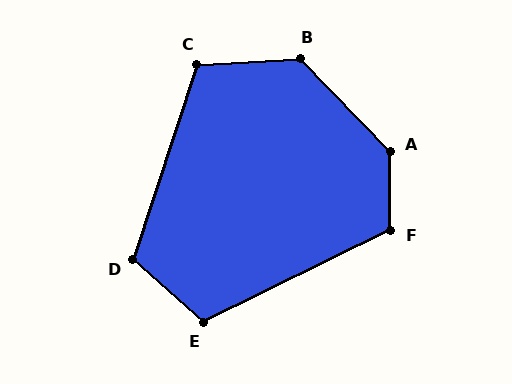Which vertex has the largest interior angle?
A, at approximately 136 degrees.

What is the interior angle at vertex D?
Approximately 113 degrees (obtuse).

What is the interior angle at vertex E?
Approximately 112 degrees (obtuse).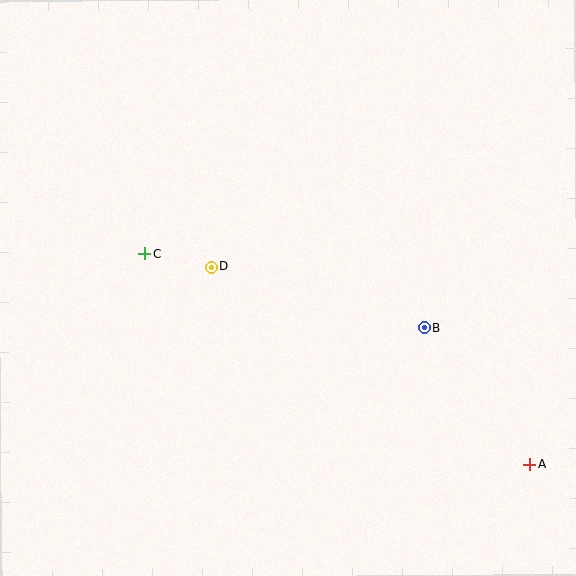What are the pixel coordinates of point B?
Point B is at (424, 328).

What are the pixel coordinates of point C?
Point C is at (145, 254).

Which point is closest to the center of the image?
Point D at (211, 267) is closest to the center.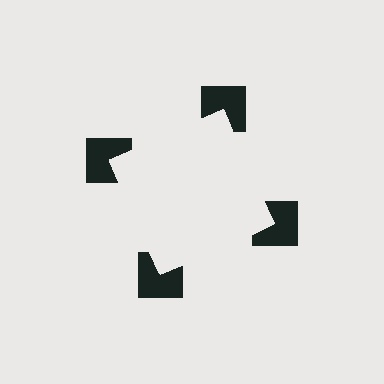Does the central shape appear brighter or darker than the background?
It typically appears slightly brighter than the background, even though no actual brightness change is drawn.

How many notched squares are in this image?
There are 4 — one at each vertex of the illusory square.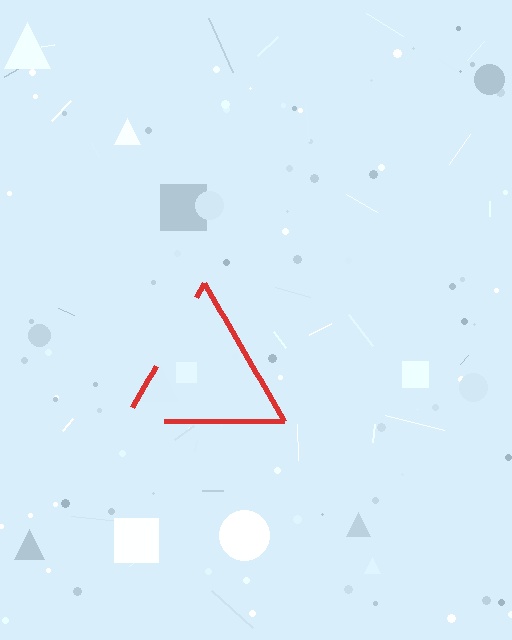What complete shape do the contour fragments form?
The contour fragments form a triangle.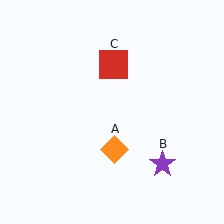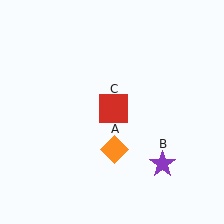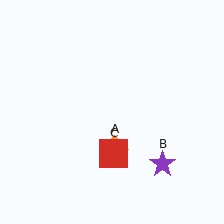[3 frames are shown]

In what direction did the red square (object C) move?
The red square (object C) moved down.